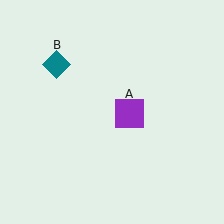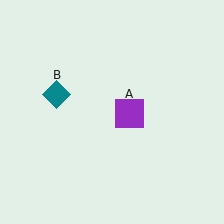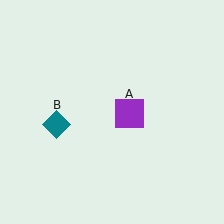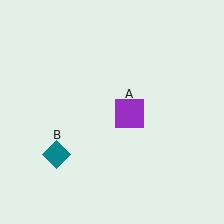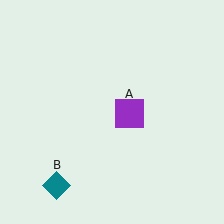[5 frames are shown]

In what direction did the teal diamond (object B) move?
The teal diamond (object B) moved down.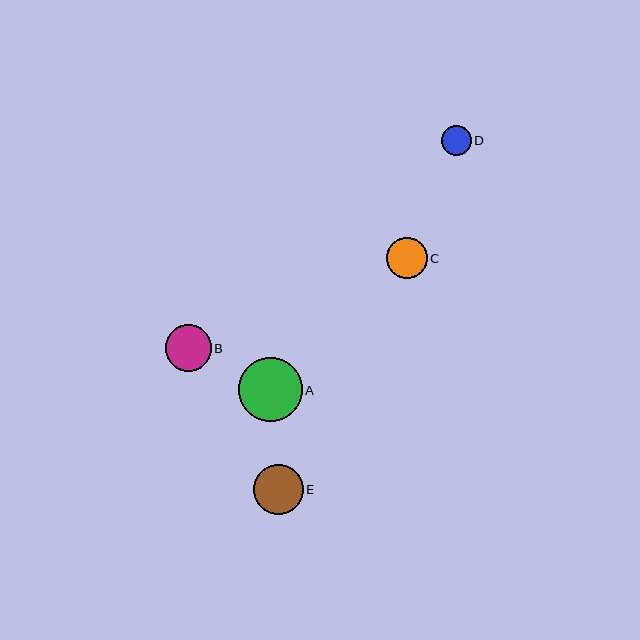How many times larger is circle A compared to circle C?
Circle A is approximately 1.6 times the size of circle C.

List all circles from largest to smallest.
From largest to smallest: A, E, B, C, D.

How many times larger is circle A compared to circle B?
Circle A is approximately 1.4 times the size of circle B.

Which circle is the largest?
Circle A is the largest with a size of approximately 64 pixels.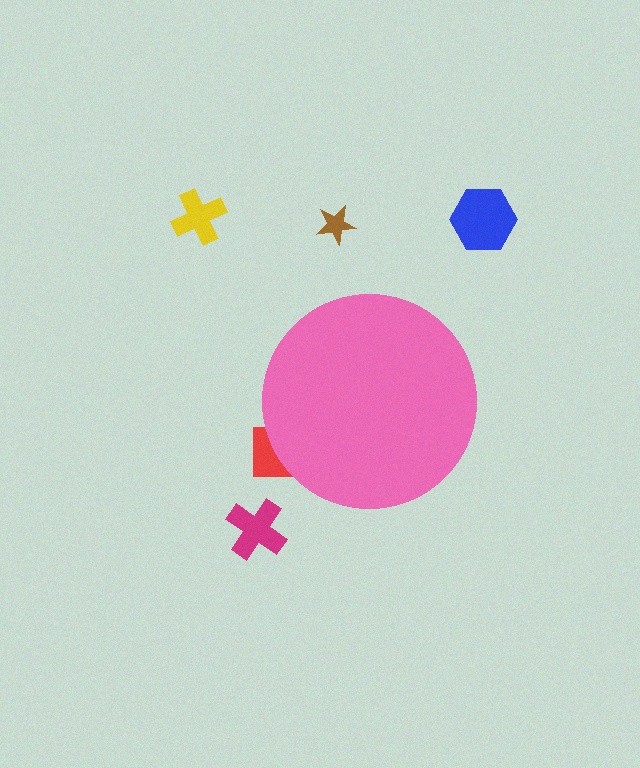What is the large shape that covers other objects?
A pink circle.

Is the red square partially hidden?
Yes, the red square is partially hidden behind the pink circle.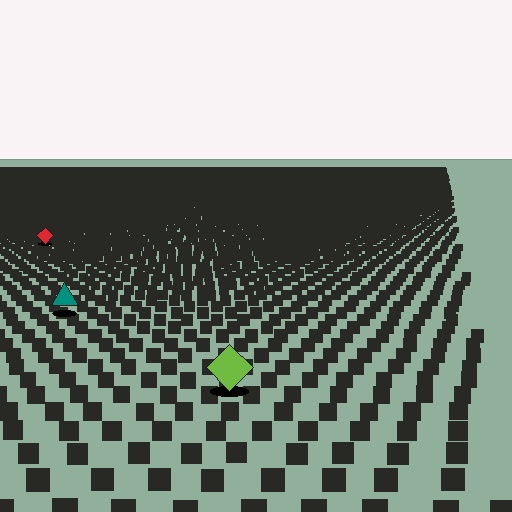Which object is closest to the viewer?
The lime diamond is closest. The texture marks near it are larger and more spread out.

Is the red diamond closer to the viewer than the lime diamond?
No. The lime diamond is closer — you can tell from the texture gradient: the ground texture is coarser near it.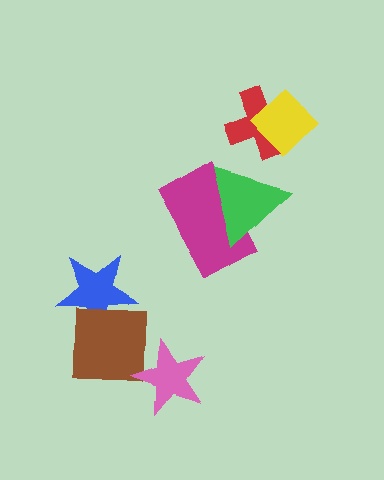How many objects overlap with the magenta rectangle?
1 object overlaps with the magenta rectangle.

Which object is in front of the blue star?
The brown square is in front of the blue star.